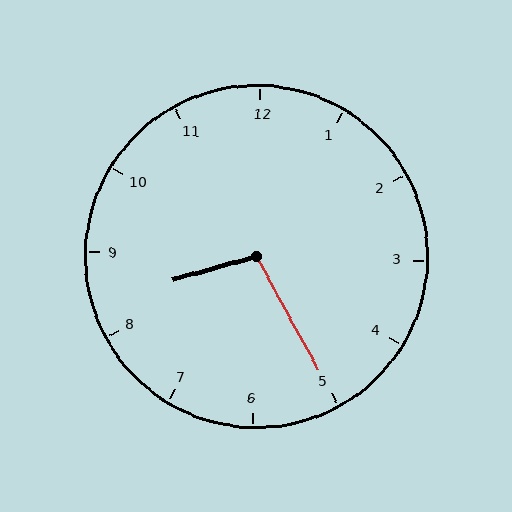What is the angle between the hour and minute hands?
Approximately 102 degrees.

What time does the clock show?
8:25.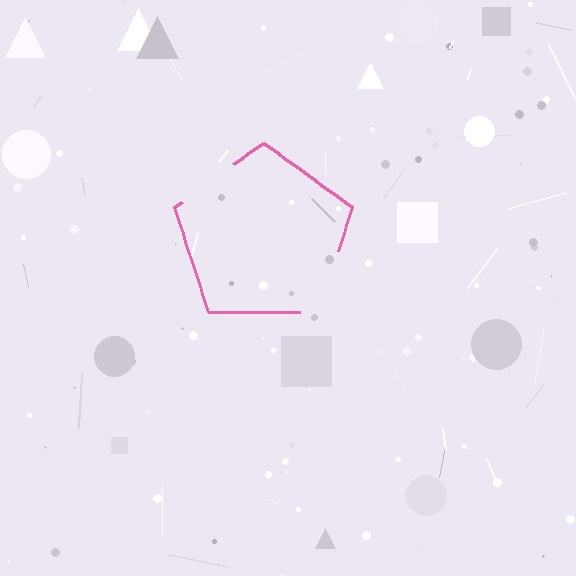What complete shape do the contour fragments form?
The contour fragments form a pentagon.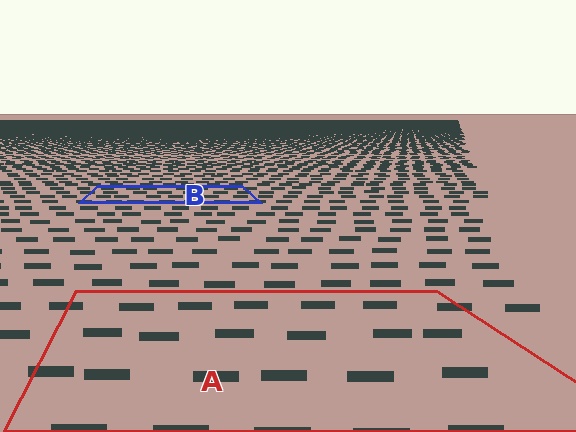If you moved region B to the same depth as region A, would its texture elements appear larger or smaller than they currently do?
They would appear larger. At a closer depth, the same texture elements are projected at a bigger on-screen size.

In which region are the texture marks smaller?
The texture marks are smaller in region B, because it is farther away.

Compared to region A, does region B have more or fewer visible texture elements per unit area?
Region B has more texture elements per unit area — they are packed more densely because it is farther away.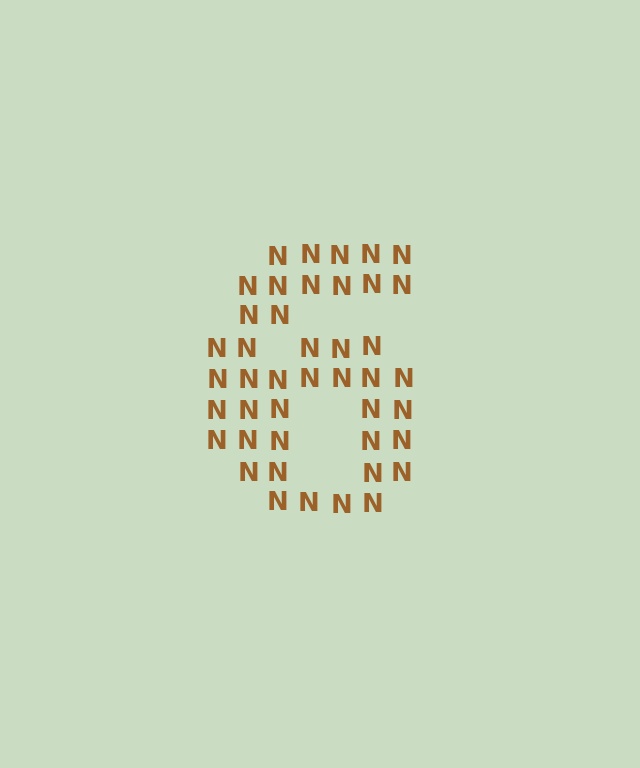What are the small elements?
The small elements are letter N's.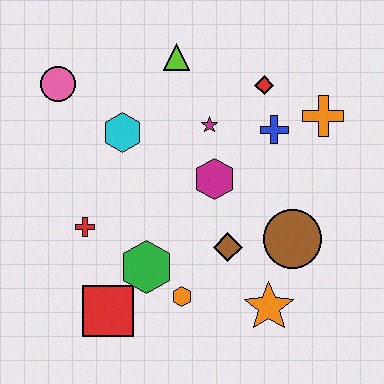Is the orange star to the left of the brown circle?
Yes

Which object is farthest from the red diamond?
The red square is farthest from the red diamond.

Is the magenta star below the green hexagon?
No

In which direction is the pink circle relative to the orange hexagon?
The pink circle is above the orange hexagon.